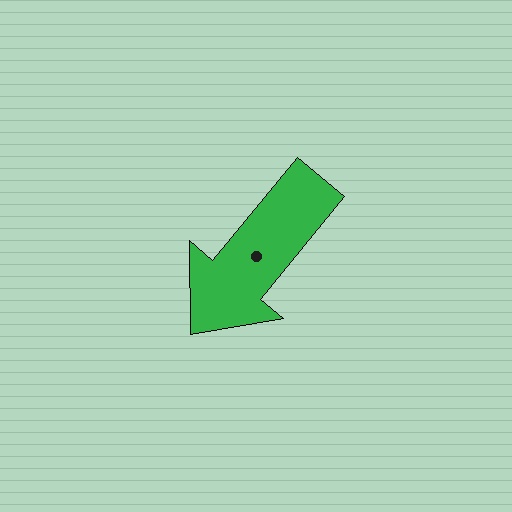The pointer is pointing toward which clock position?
Roughly 7 o'clock.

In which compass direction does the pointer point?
Southwest.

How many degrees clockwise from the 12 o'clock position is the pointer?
Approximately 220 degrees.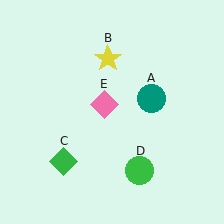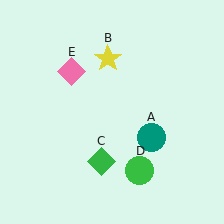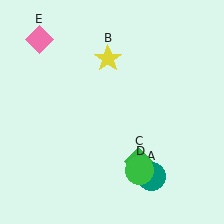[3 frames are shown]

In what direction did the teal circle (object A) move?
The teal circle (object A) moved down.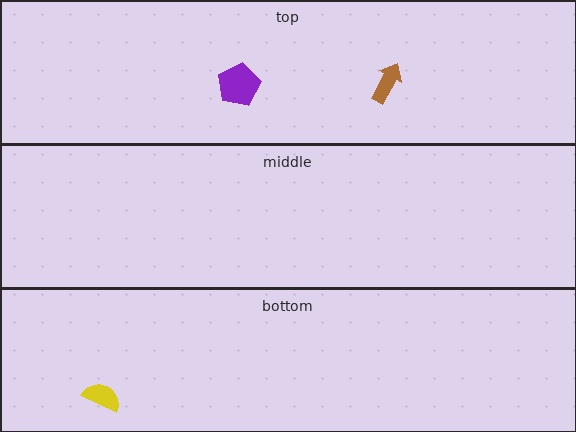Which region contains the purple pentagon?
The top region.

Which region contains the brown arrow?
The top region.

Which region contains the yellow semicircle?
The bottom region.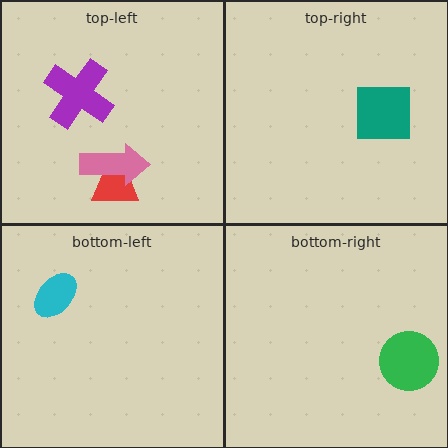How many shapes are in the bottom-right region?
1.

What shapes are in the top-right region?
The teal square.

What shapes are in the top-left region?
The red trapezoid, the pink arrow, the purple cross.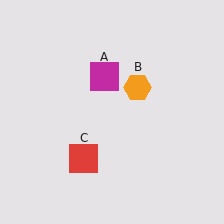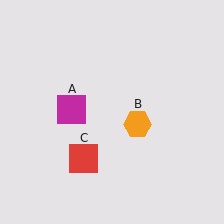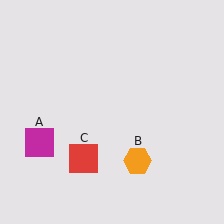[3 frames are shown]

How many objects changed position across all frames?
2 objects changed position: magenta square (object A), orange hexagon (object B).